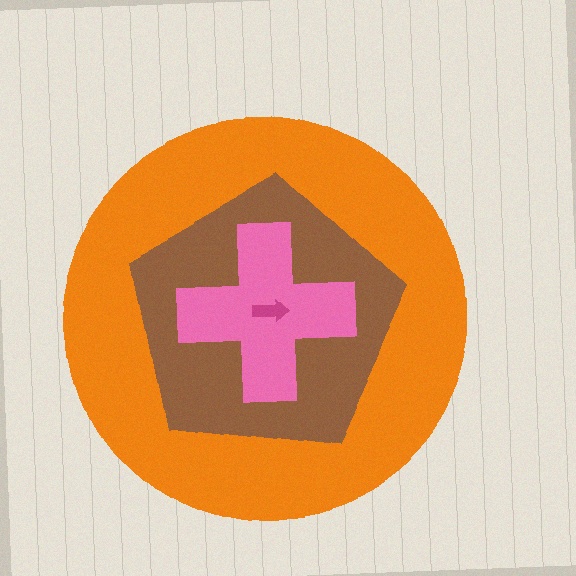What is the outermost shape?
The orange circle.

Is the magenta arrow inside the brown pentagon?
Yes.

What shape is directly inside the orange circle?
The brown pentagon.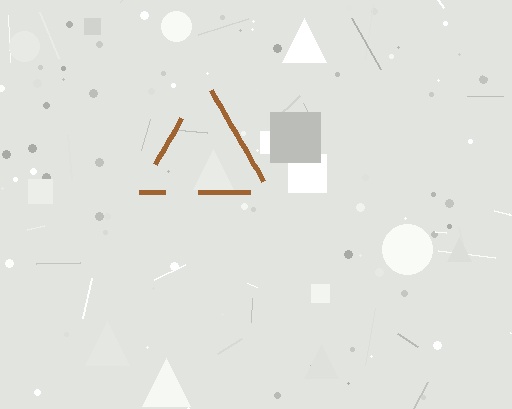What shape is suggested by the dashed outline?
The dashed outline suggests a triangle.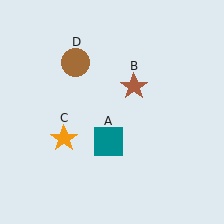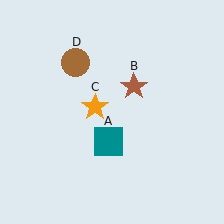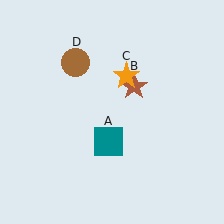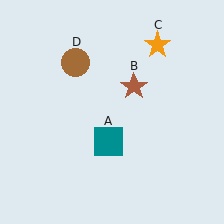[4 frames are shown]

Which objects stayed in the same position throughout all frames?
Teal square (object A) and brown star (object B) and brown circle (object D) remained stationary.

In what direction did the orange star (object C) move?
The orange star (object C) moved up and to the right.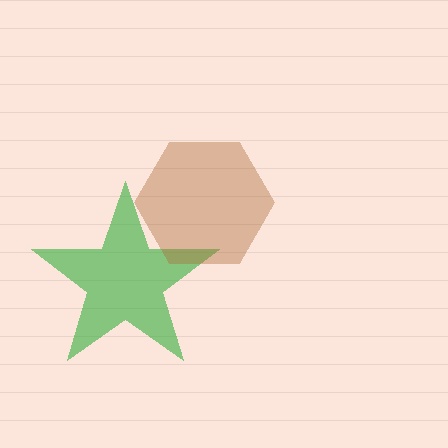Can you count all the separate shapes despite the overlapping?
Yes, there are 2 separate shapes.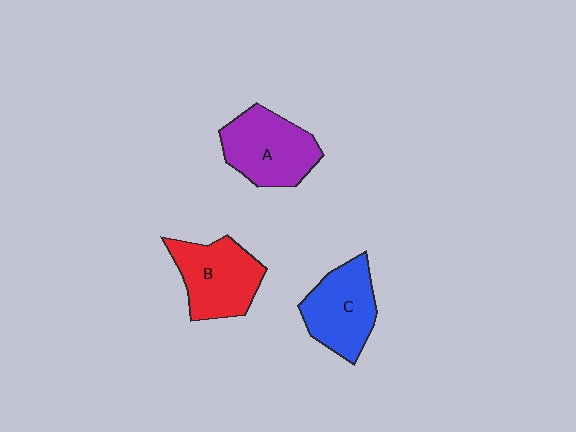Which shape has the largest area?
Shape A (purple).